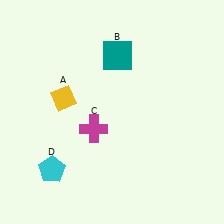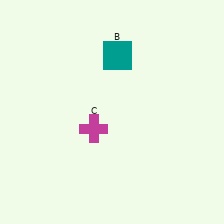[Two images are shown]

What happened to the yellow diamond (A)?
The yellow diamond (A) was removed in Image 2. It was in the top-left area of Image 1.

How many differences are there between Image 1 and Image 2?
There are 2 differences between the two images.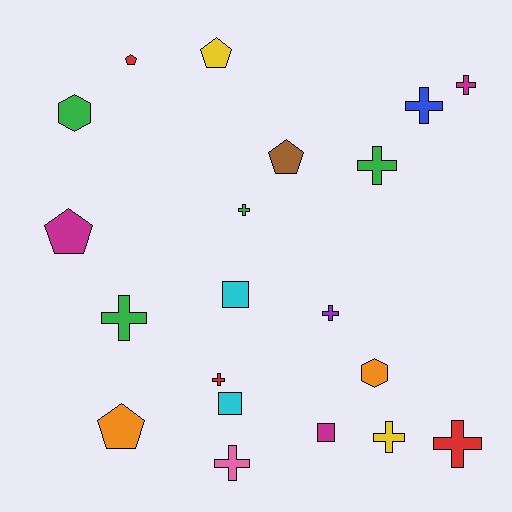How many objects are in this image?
There are 20 objects.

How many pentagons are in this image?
There are 5 pentagons.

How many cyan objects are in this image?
There are 2 cyan objects.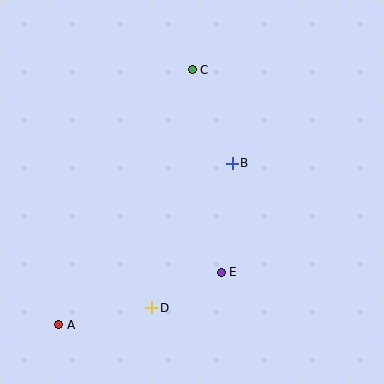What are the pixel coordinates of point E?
Point E is at (221, 272).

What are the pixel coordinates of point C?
Point C is at (192, 70).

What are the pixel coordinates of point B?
Point B is at (232, 163).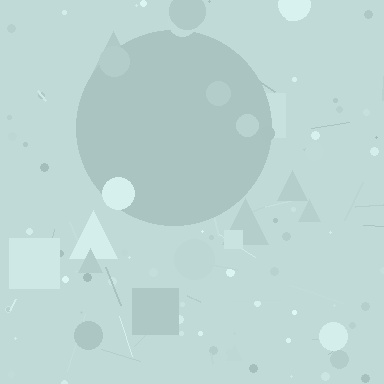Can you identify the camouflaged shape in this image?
The camouflaged shape is a circle.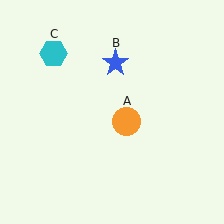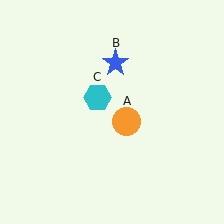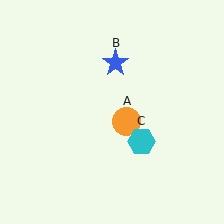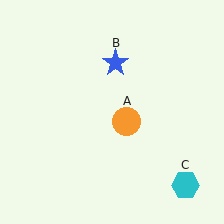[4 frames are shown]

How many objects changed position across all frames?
1 object changed position: cyan hexagon (object C).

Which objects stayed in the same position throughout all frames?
Orange circle (object A) and blue star (object B) remained stationary.